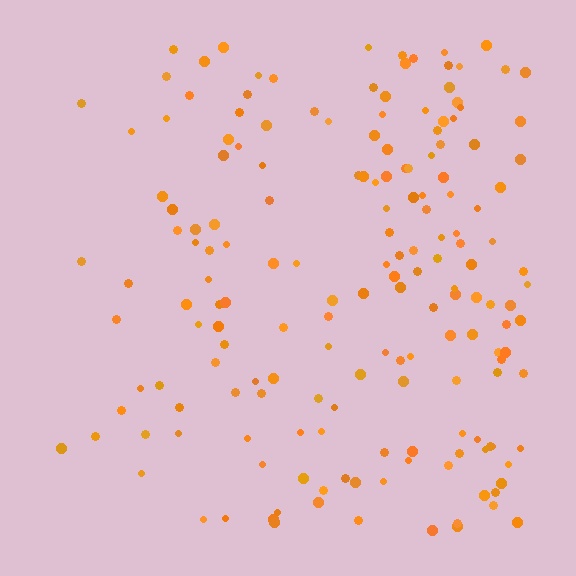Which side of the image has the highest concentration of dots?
The right.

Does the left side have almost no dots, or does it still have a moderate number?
Still a moderate number, just noticeably fewer than the right.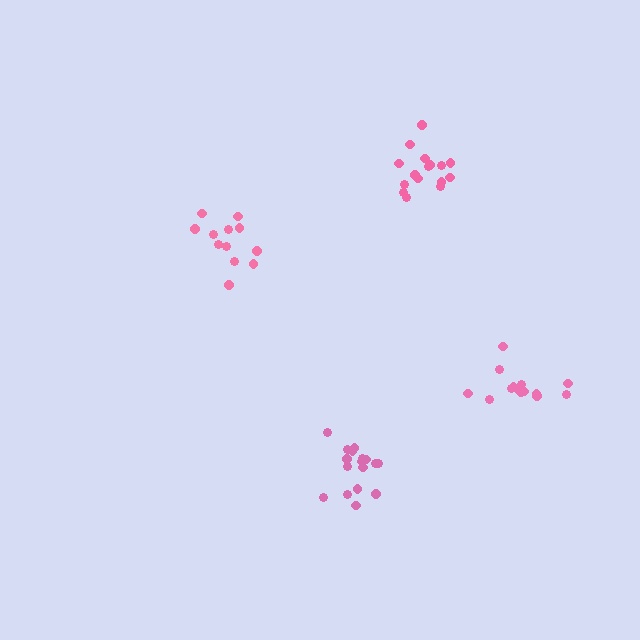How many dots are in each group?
Group 1: 16 dots, Group 2: 14 dots, Group 3: 17 dots, Group 4: 12 dots (59 total).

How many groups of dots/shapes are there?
There are 4 groups.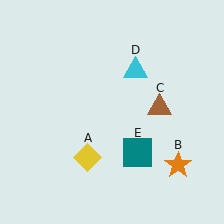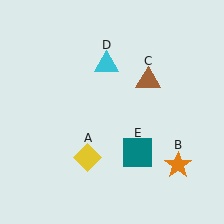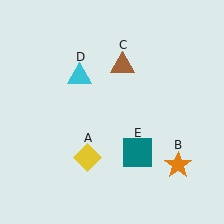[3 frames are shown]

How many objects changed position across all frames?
2 objects changed position: brown triangle (object C), cyan triangle (object D).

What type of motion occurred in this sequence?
The brown triangle (object C), cyan triangle (object D) rotated counterclockwise around the center of the scene.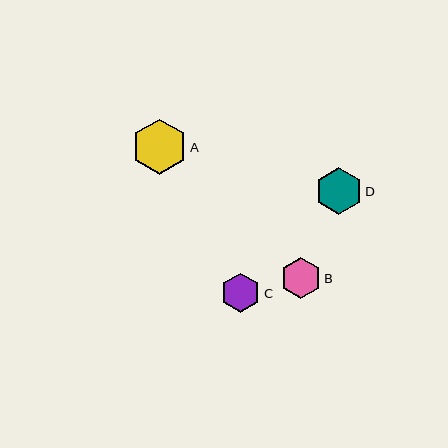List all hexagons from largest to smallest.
From largest to smallest: A, D, B, C.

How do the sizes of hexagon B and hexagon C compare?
Hexagon B and hexagon C are approximately the same size.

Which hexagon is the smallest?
Hexagon C is the smallest with a size of approximately 39 pixels.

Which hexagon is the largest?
Hexagon A is the largest with a size of approximately 55 pixels.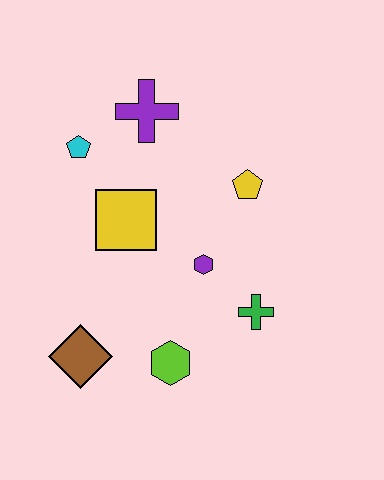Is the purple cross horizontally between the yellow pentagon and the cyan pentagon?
Yes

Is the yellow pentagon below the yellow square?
No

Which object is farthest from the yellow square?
The green cross is farthest from the yellow square.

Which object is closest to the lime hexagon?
The brown diamond is closest to the lime hexagon.